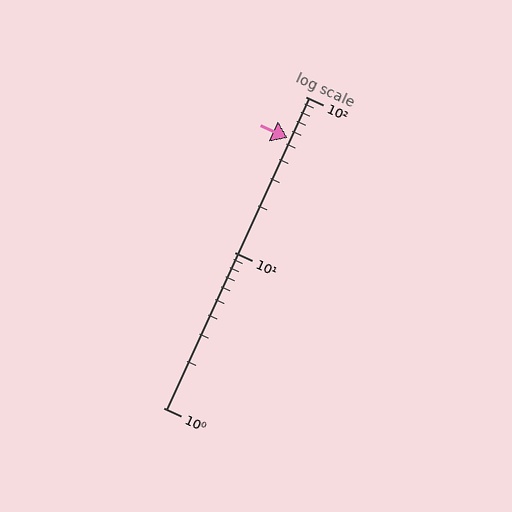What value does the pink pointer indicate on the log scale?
The pointer indicates approximately 54.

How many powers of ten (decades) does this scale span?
The scale spans 2 decades, from 1 to 100.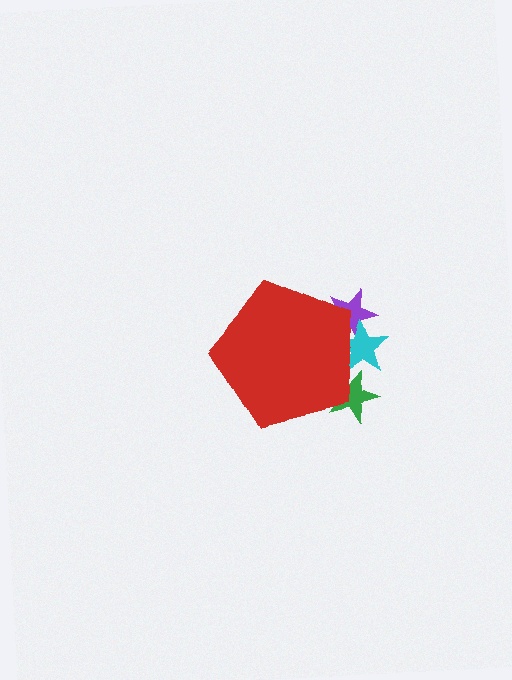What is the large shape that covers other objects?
A red pentagon.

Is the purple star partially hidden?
Yes, the purple star is partially hidden behind the red pentagon.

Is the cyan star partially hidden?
Yes, the cyan star is partially hidden behind the red pentagon.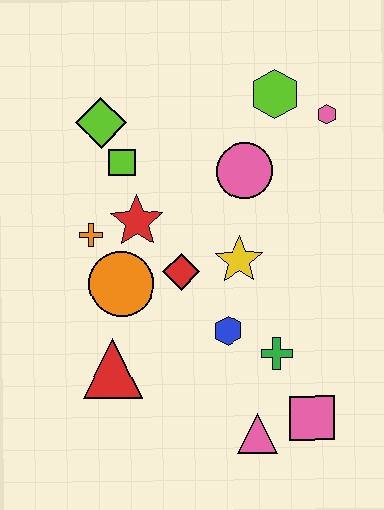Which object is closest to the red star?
The orange cross is closest to the red star.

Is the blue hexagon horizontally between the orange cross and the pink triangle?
Yes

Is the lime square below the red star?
No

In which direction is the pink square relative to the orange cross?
The pink square is to the right of the orange cross.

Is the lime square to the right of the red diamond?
No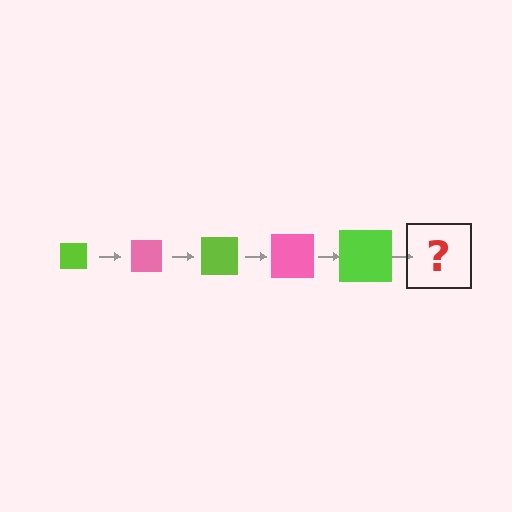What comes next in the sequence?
The next element should be a pink square, larger than the previous one.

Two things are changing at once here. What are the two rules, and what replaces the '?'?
The two rules are that the square grows larger each step and the color cycles through lime and pink. The '?' should be a pink square, larger than the previous one.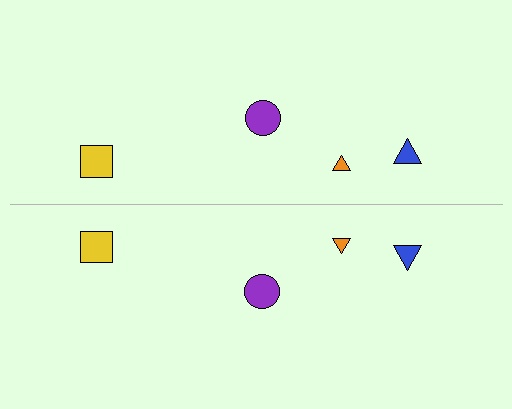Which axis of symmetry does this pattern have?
The pattern has a horizontal axis of symmetry running through the center of the image.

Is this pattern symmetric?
Yes, this pattern has bilateral (reflection) symmetry.